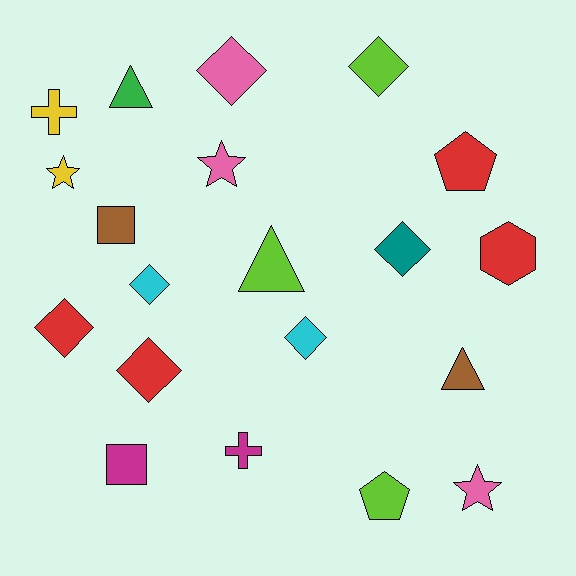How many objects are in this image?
There are 20 objects.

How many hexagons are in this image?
There is 1 hexagon.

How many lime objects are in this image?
There are 3 lime objects.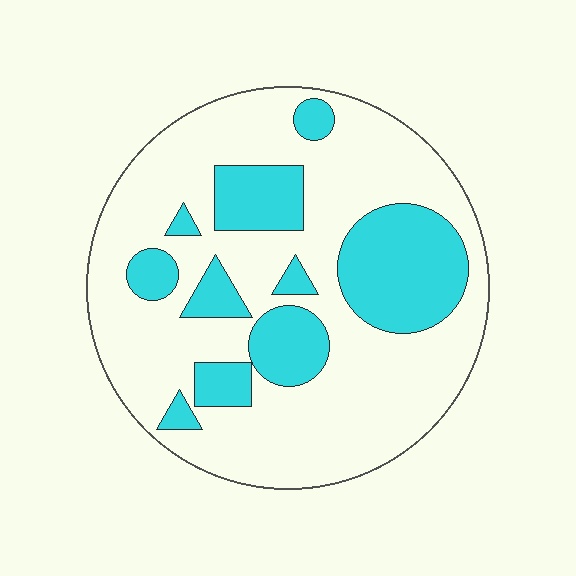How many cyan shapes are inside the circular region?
10.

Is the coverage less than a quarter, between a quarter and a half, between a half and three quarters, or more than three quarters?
Between a quarter and a half.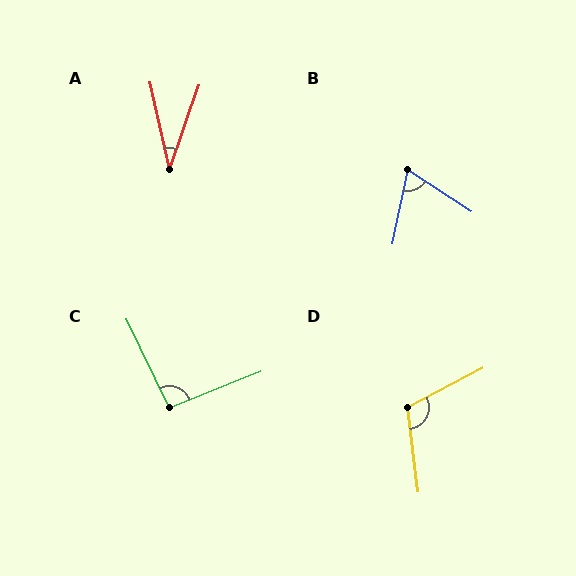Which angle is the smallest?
A, at approximately 32 degrees.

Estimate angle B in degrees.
Approximately 68 degrees.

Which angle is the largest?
D, at approximately 110 degrees.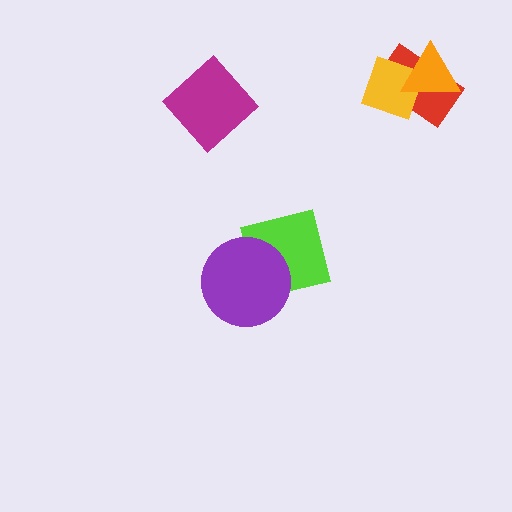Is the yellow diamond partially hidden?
Yes, it is partially covered by another shape.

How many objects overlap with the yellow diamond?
2 objects overlap with the yellow diamond.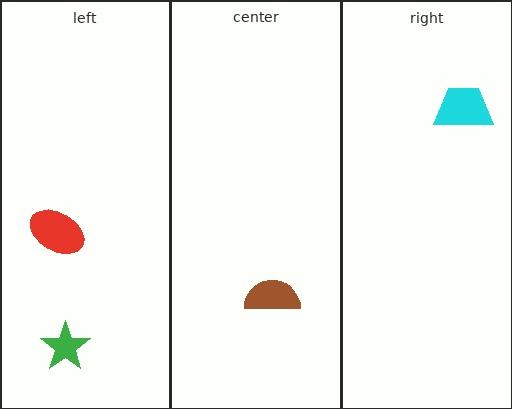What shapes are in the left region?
The red ellipse, the green star.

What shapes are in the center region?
The brown semicircle.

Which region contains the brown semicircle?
The center region.